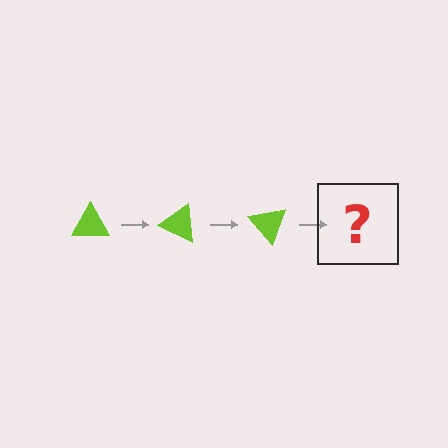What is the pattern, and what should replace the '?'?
The pattern is that the triangle rotates 25 degrees each step. The '?' should be a lime triangle rotated 75 degrees.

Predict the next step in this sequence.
The next step is a lime triangle rotated 75 degrees.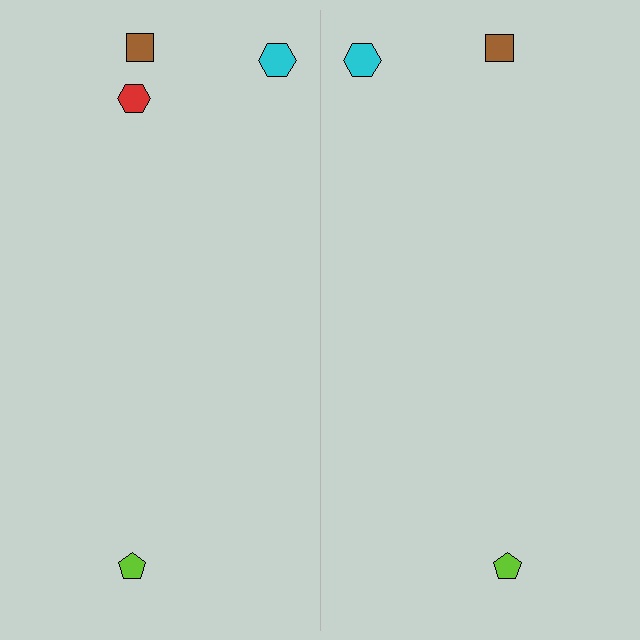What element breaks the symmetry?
A red hexagon is missing from the right side.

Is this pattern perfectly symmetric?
No, the pattern is not perfectly symmetric. A red hexagon is missing from the right side.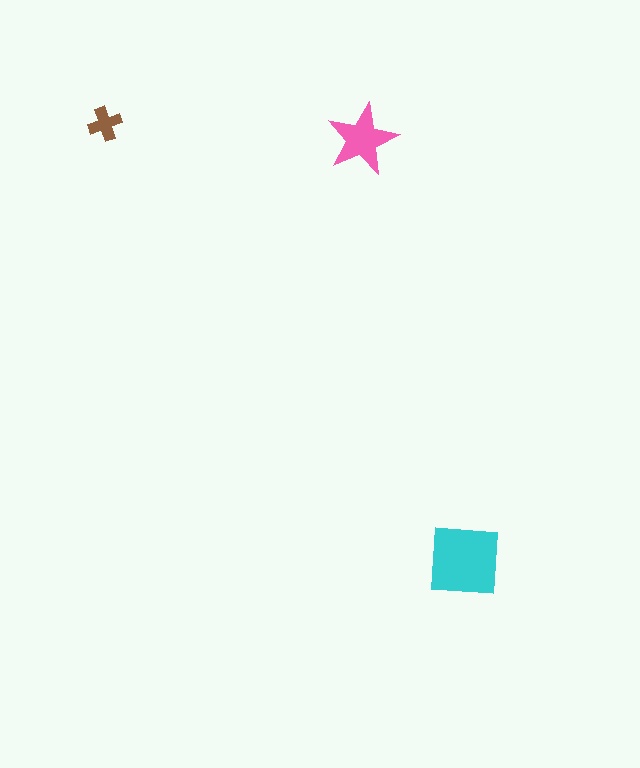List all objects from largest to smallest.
The cyan square, the pink star, the brown cross.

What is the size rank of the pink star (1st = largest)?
2nd.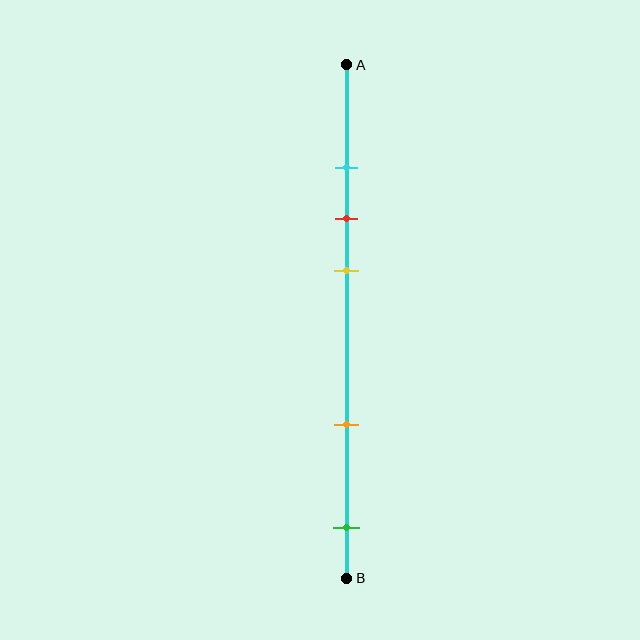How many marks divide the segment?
There are 5 marks dividing the segment.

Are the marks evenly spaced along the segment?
No, the marks are not evenly spaced.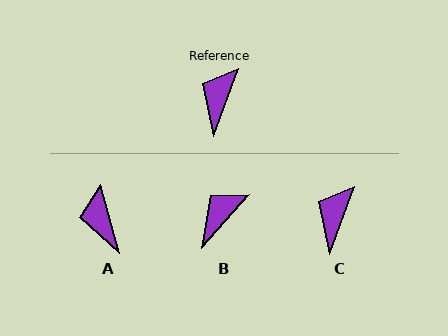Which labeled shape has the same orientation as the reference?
C.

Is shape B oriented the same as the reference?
No, it is off by about 21 degrees.